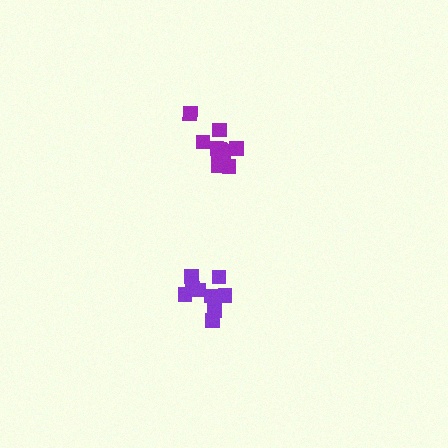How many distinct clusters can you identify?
There are 2 distinct clusters.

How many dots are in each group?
Group 1: 12 dots, Group 2: 10 dots (22 total).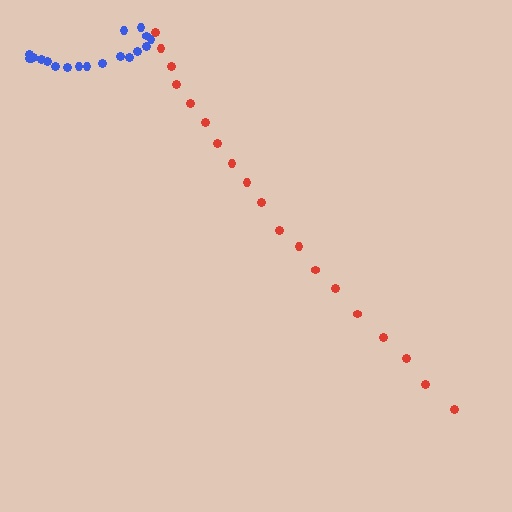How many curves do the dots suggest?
There are 2 distinct paths.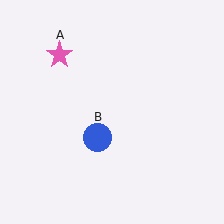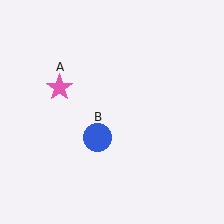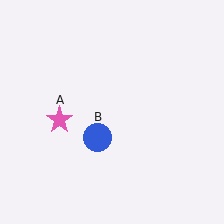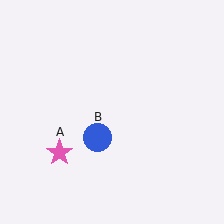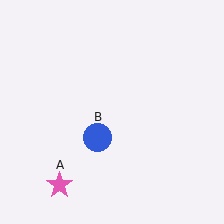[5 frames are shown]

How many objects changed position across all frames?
1 object changed position: pink star (object A).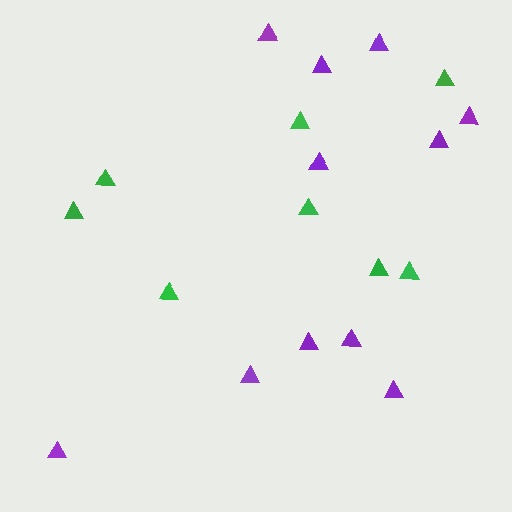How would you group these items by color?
There are 2 groups: one group of green triangles (8) and one group of purple triangles (11).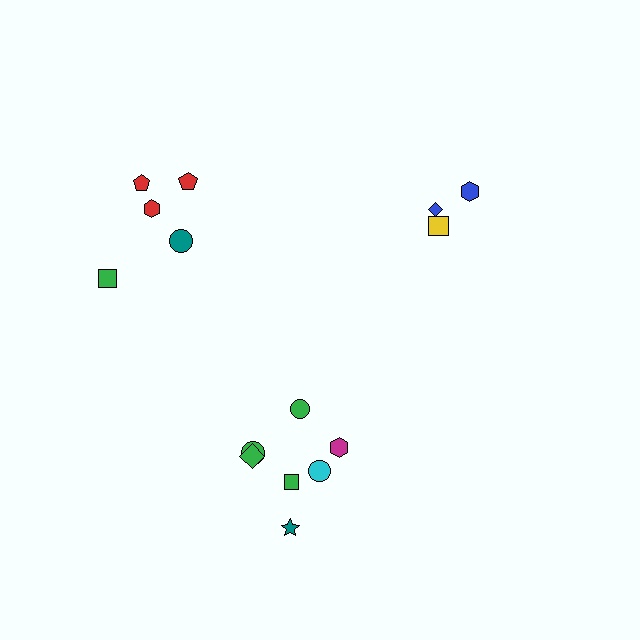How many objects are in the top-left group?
There are 5 objects.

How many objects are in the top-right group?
There are 3 objects.